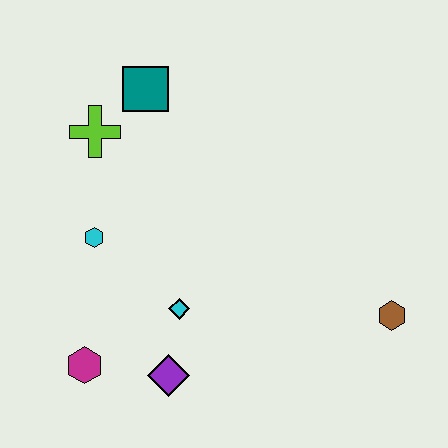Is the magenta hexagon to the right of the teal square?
No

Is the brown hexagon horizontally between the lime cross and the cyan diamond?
No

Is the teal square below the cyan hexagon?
No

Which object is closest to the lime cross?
The teal square is closest to the lime cross.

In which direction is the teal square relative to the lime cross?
The teal square is to the right of the lime cross.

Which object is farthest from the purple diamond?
The teal square is farthest from the purple diamond.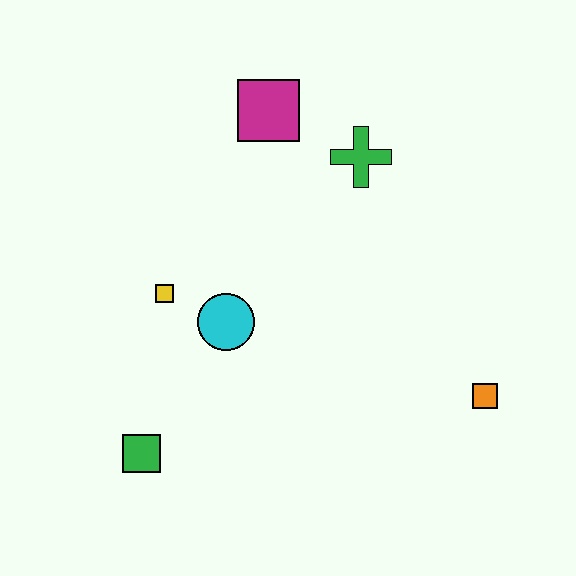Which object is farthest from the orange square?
The magenta square is farthest from the orange square.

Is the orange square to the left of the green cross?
No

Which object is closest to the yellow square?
The cyan circle is closest to the yellow square.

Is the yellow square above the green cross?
No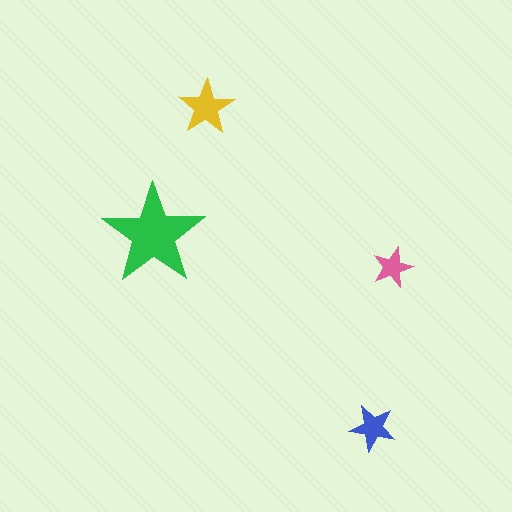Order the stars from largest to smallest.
the green one, the yellow one, the blue one, the pink one.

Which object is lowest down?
The blue star is bottommost.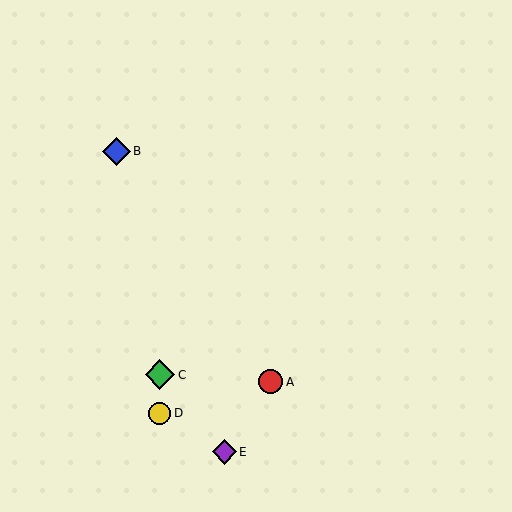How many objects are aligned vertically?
2 objects (C, D) are aligned vertically.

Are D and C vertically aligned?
Yes, both are at x≈160.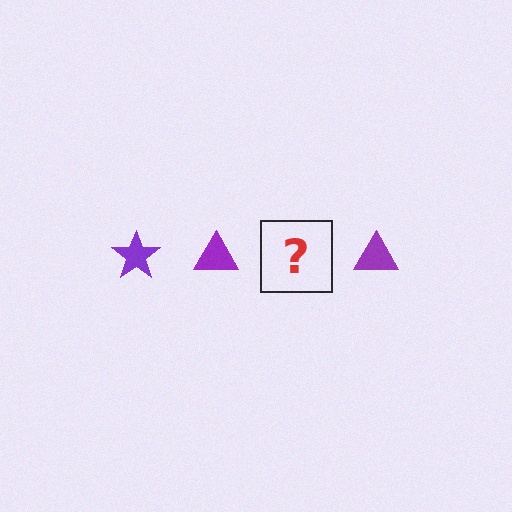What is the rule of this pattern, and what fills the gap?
The rule is that the pattern cycles through star, triangle shapes in purple. The gap should be filled with a purple star.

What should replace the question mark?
The question mark should be replaced with a purple star.